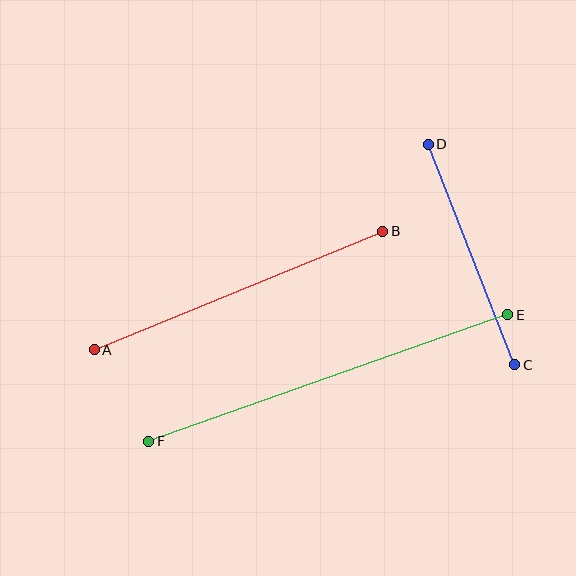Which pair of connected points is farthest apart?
Points E and F are farthest apart.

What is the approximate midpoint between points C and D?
The midpoint is at approximately (472, 254) pixels.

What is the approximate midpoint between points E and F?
The midpoint is at approximately (328, 378) pixels.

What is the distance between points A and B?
The distance is approximately 312 pixels.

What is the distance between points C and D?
The distance is approximately 237 pixels.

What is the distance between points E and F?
The distance is approximately 381 pixels.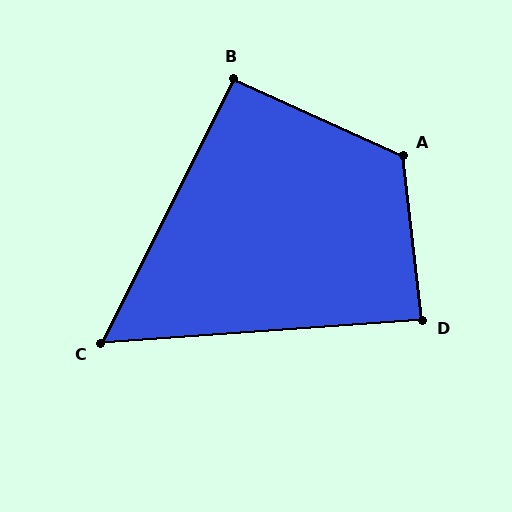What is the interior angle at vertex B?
Approximately 92 degrees (approximately right).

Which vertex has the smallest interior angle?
C, at approximately 59 degrees.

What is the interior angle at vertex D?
Approximately 88 degrees (approximately right).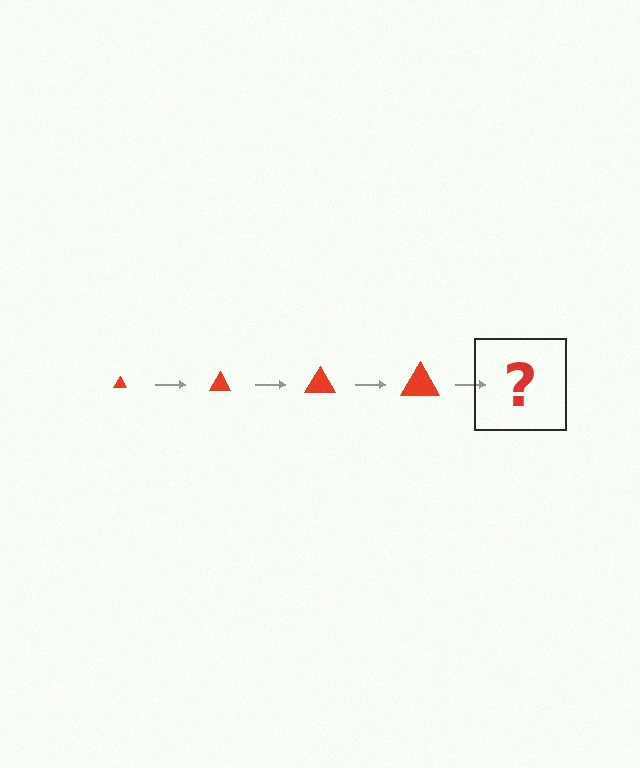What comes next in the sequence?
The next element should be a red triangle, larger than the previous one.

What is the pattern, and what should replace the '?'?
The pattern is that the triangle gets progressively larger each step. The '?' should be a red triangle, larger than the previous one.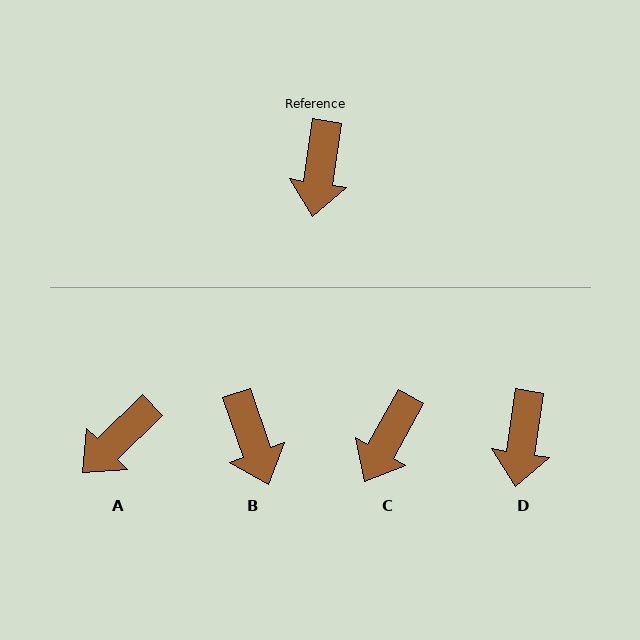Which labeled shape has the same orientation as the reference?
D.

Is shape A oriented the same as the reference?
No, it is off by about 37 degrees.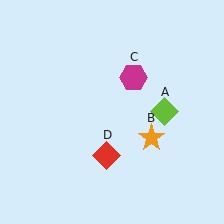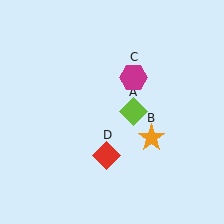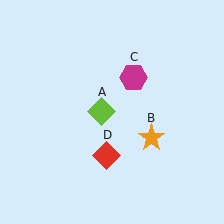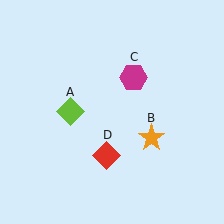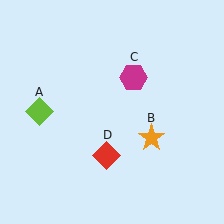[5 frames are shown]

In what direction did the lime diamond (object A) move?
The lime diamond (object A) moved left.